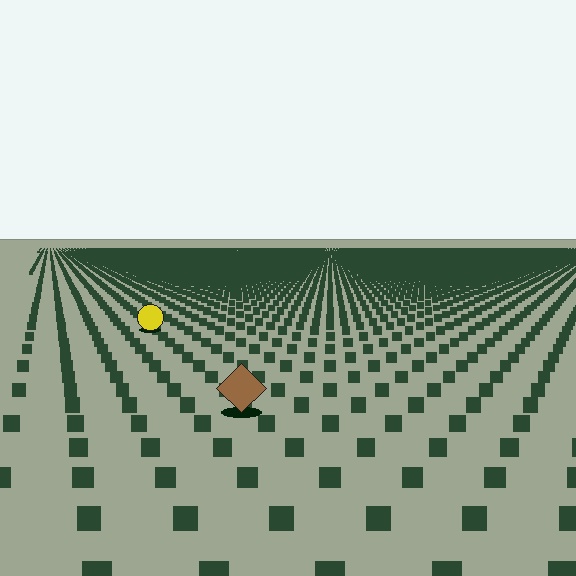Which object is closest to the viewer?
The brown diamond is closest. The texture marks near it are larger and more spread out.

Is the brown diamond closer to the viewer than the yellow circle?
Yes. The brown diamond is closer — you can tell from the texture gradient: the ground texture is coarser near it.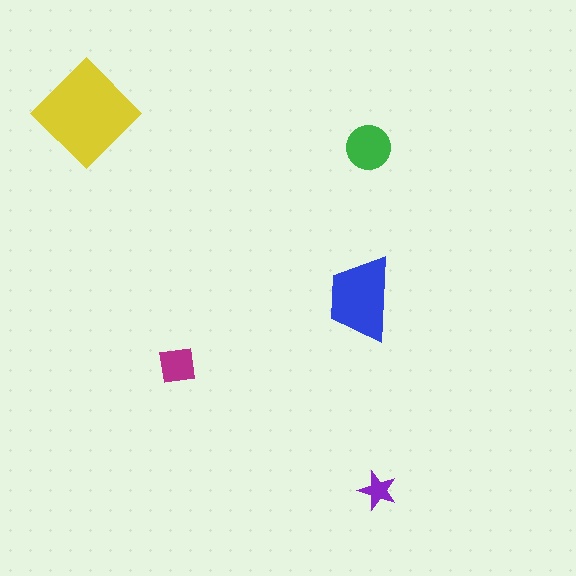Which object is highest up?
The yellow diamond is topmost.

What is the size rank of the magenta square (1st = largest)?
4th.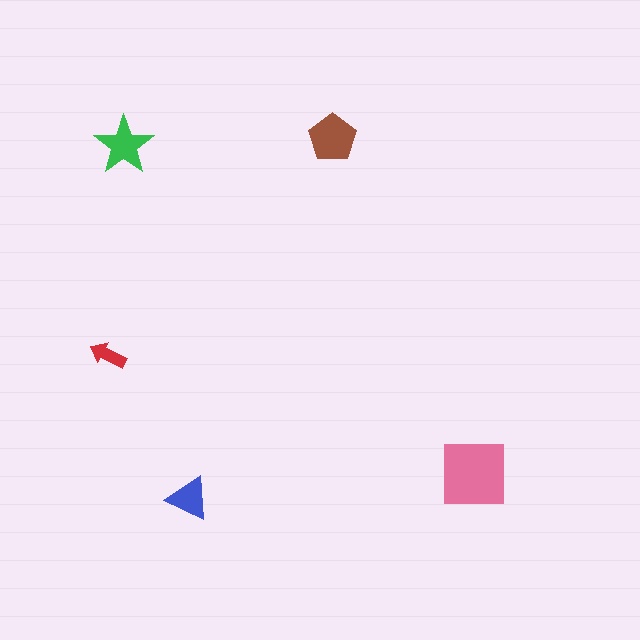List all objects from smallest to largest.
The red arrow, the blue triangle, the green star, the brown pentagon, the pink square.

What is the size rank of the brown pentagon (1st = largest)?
2nd.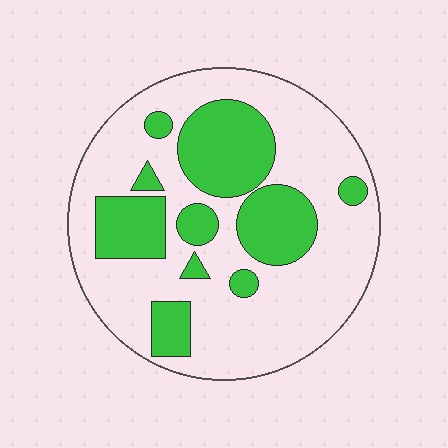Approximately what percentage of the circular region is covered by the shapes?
Approximately 30%.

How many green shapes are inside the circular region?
10.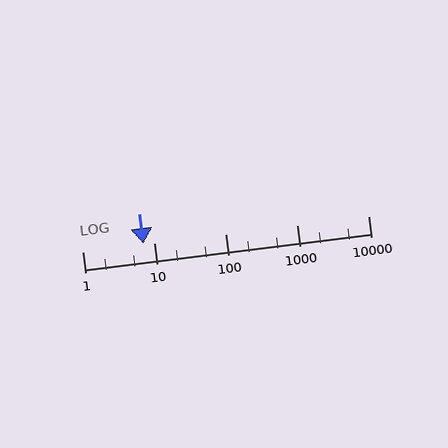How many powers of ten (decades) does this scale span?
The scale spans 4 decades, from 1 to 10000.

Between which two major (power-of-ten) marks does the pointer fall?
The pointer is between 1 and 10.